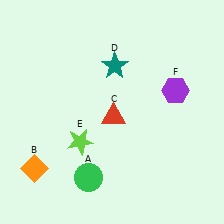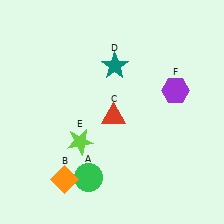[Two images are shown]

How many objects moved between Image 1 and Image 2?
1 object moved between the two images.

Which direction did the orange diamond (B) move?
The orange diamond (B) moved right.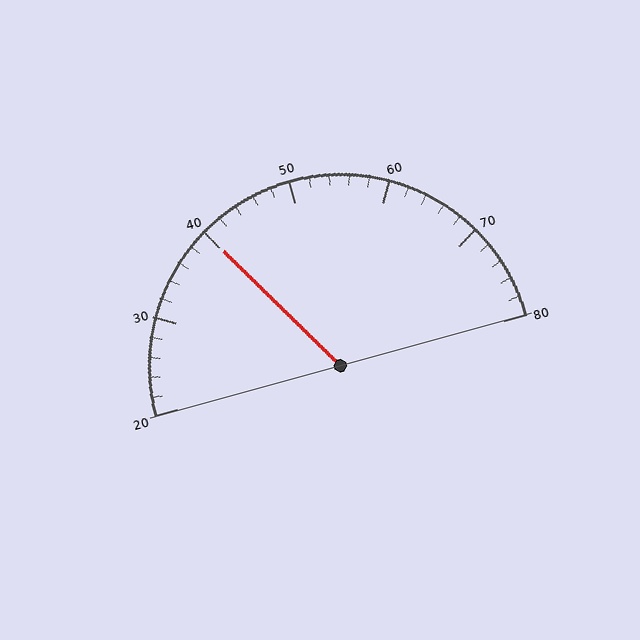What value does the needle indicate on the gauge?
The needle indicates approximately 40.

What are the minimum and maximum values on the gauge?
The gauge ranges from 20 to 80.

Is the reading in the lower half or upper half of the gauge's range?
The reading is in the lower half of the range (20 to 80).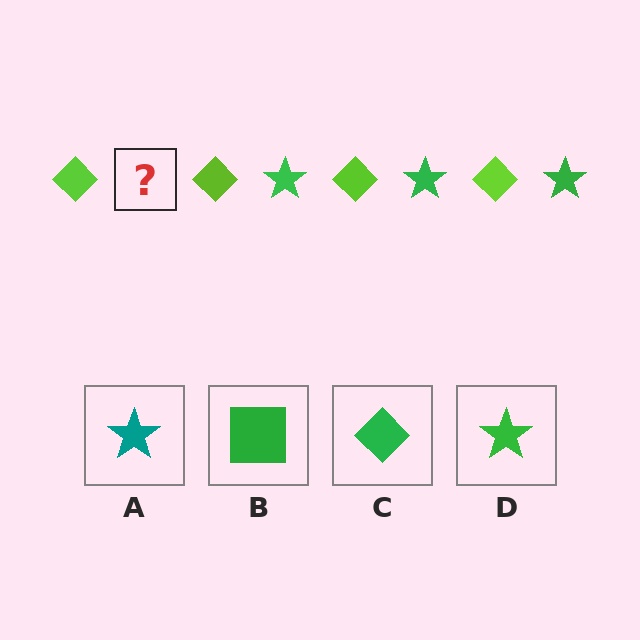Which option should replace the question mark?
Option D.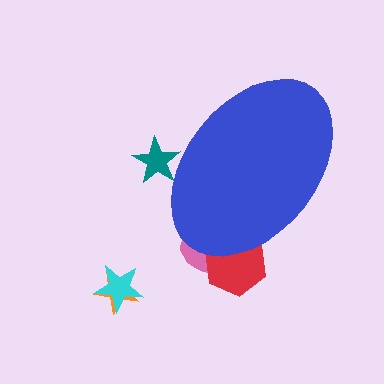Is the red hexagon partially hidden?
Yes, the red hexagon is partially hidden behind the blue ellipse.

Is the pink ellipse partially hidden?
Yes, the pink ellipse is partially hidden behind the blue ellipse.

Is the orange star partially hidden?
No, the orange star is fully visible.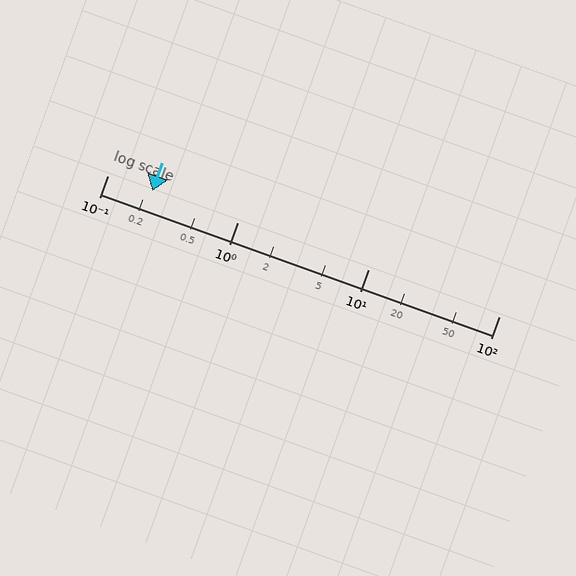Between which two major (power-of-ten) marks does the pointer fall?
The pointer is between 0.1 and 1.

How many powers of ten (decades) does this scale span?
The scale spans 3 decades, from 0.1 to 100.